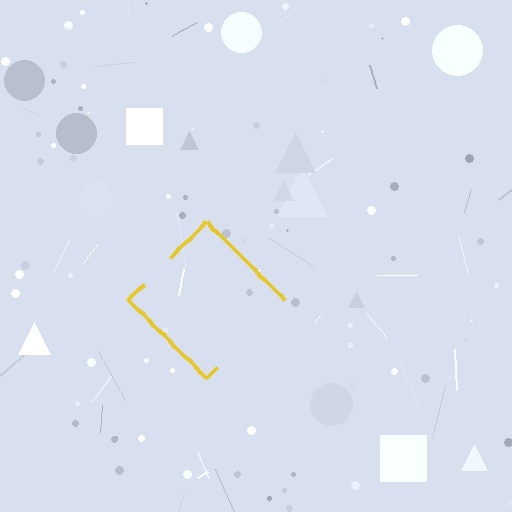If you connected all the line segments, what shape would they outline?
They would outline a diamond.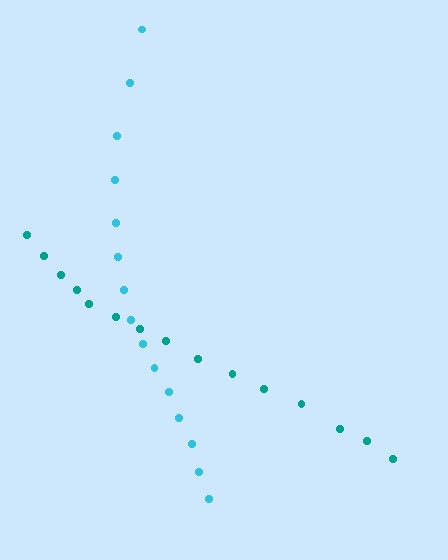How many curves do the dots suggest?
There are 2 distinct paths.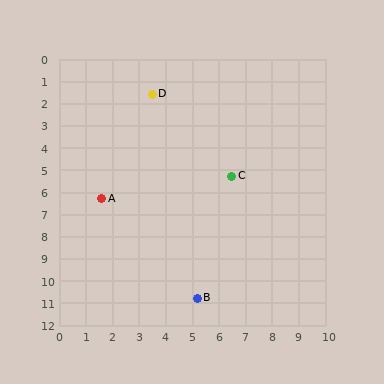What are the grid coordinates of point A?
Point A is at approximately (1.6, 6.3).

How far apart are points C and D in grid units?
Points C and D are about 4.8 grid units apart.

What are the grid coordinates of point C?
Point C is at approximately (6.5, 5.3).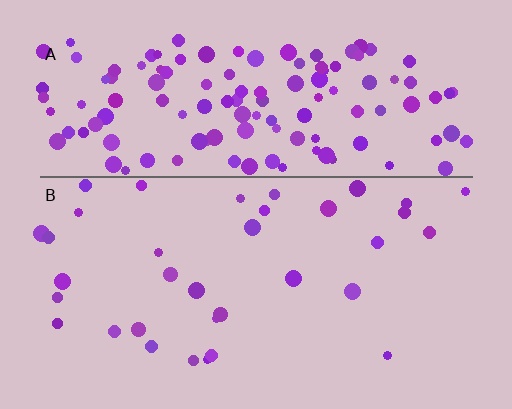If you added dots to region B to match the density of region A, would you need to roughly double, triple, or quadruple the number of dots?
Approximately quadruple.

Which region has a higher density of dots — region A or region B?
A (the top).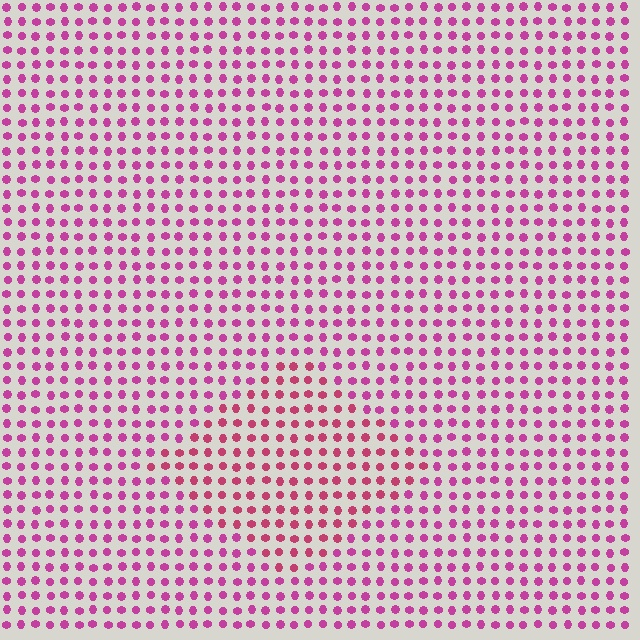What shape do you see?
I see a diamond.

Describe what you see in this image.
The image is filled with small magenta elements in a uniform arrangement. A diamond-shaped region is visible where the elements are tinted to a slightly different hue, forming a subtle color boundary.